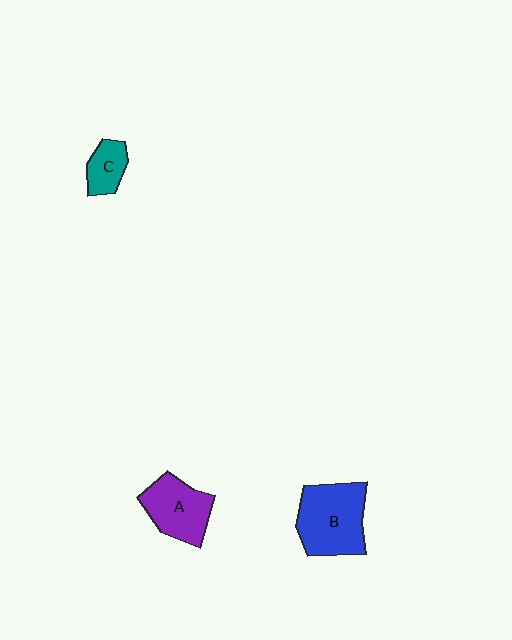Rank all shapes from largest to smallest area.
From largest to smallest: B (blue), A (purple), C (teal).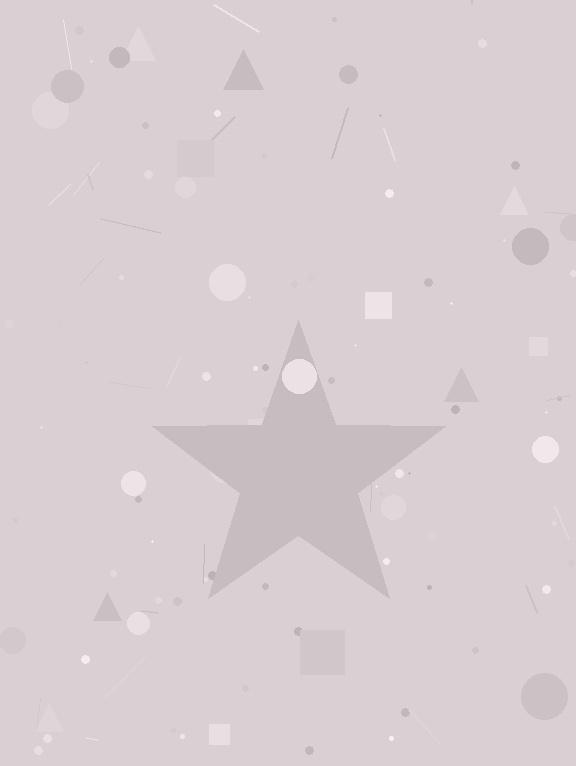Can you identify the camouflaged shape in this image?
The camouflaged shape is a star.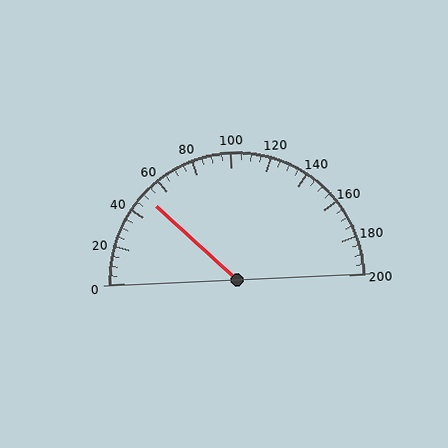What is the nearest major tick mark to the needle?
The nearest major tick mark is 40.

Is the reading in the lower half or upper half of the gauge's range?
The reading is in the lower half of the range (0 to 200).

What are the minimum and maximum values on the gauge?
The gauge ranges from 0 to 200.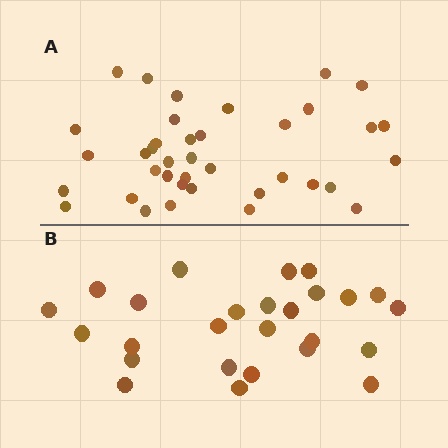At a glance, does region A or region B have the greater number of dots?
Region A (the top region) has more dots.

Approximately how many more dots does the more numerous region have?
Region A has roughly 12 or so more dots than region B.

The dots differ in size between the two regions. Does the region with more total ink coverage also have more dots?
No. Region B has more total ink coverage because its dots are larger, but region A actually contains more individual dots. Total area can be misleading — the number of items is what matters here.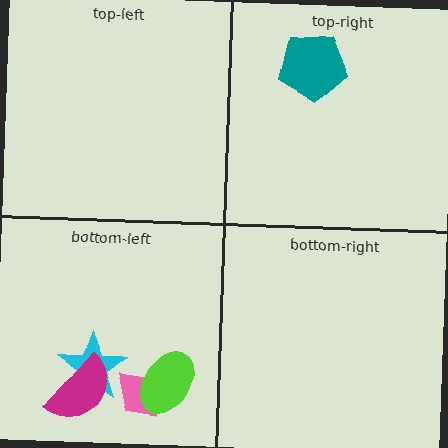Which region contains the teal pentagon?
The top-right region.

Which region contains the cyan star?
The bottom-left region.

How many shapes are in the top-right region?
2.